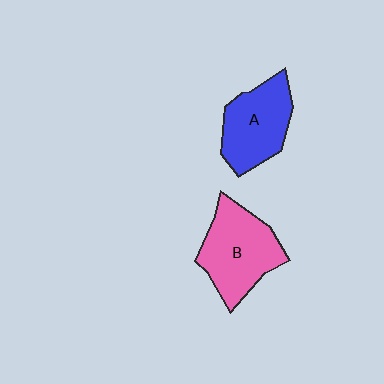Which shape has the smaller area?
Shape A (blue).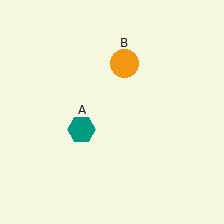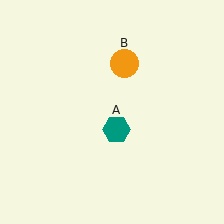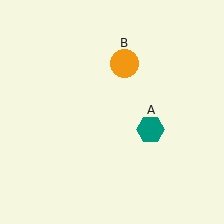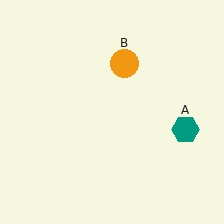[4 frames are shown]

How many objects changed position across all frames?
1 object changed position: teal hexagon (object A).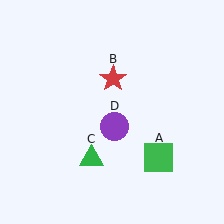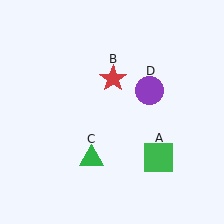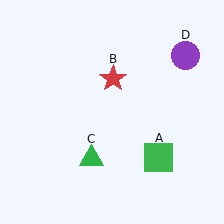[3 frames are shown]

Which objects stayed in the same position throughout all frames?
Green square (object A) and red star (object B) and green triangle (object C) remained stationary.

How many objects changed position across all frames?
1 object changed position: purple circle (object D).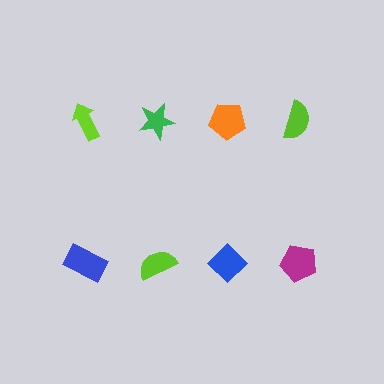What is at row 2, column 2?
A lime semicircle.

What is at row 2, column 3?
A blue diamond.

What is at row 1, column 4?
A lime semicircle.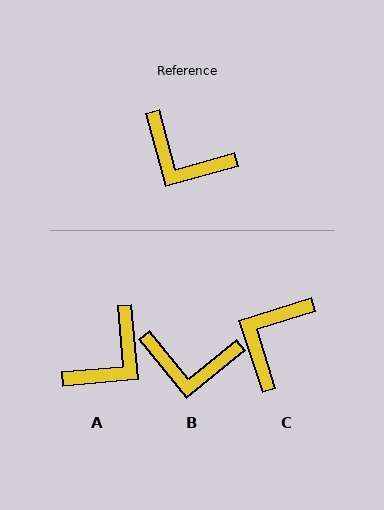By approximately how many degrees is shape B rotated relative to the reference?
Approximately 24 degrees counter-clockwise.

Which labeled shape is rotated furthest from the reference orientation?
C, about 88 degrees away.